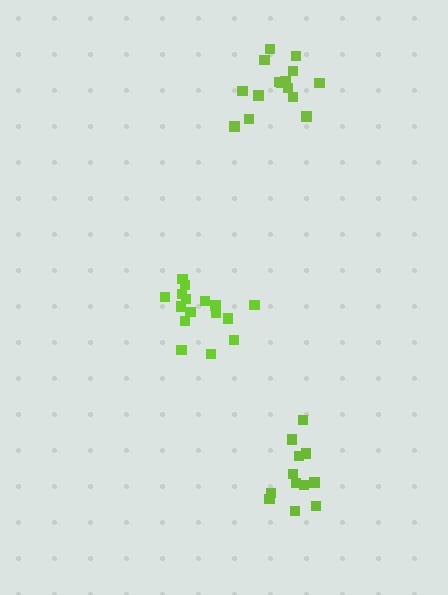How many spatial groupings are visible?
There are 3 spatial groupings.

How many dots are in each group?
Group 1: 16 dots, Group 2: 12 dots, Group 3: 15 dots (43 total).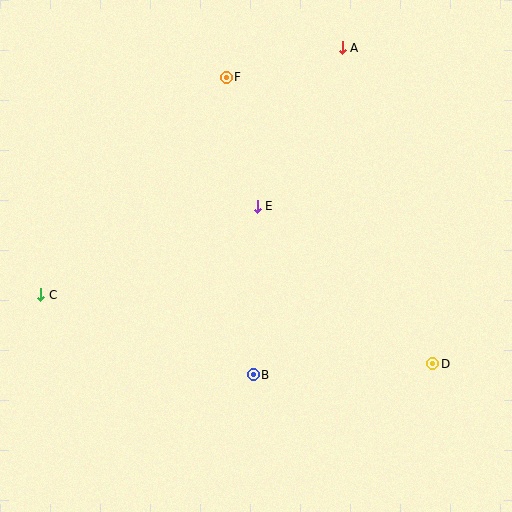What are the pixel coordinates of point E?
Point E is at (257, 206).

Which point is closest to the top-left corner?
Point F is closest to the top-left corner.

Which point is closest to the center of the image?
Point E at (257, 206) is closest to the center.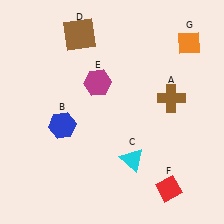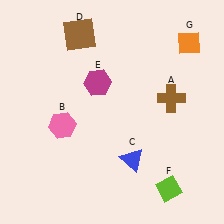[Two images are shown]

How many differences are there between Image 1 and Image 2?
There are 3 differences between the two images.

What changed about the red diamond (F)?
In Image 1, F is red. In Image 2, it changed to lime.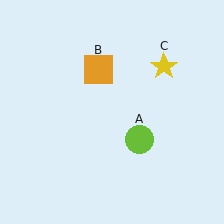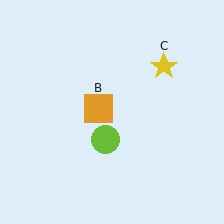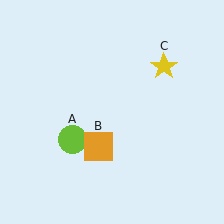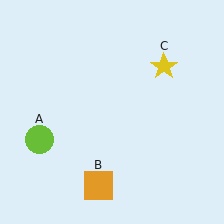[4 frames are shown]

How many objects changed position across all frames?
2 objects changed position: lime circle (object A), orange square (object B).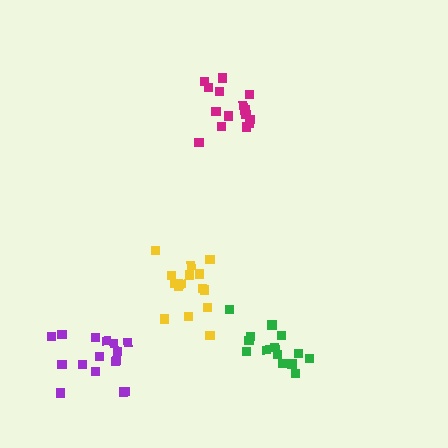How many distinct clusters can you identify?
There are 4 distinct clusters.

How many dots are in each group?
Group 1: 15 dots, Group 2: 16 dots, Group 3: 14 dots, Group 4: 16 dots (61 total).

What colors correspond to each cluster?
The clusters are colored: magenta, yellow, green, purple.